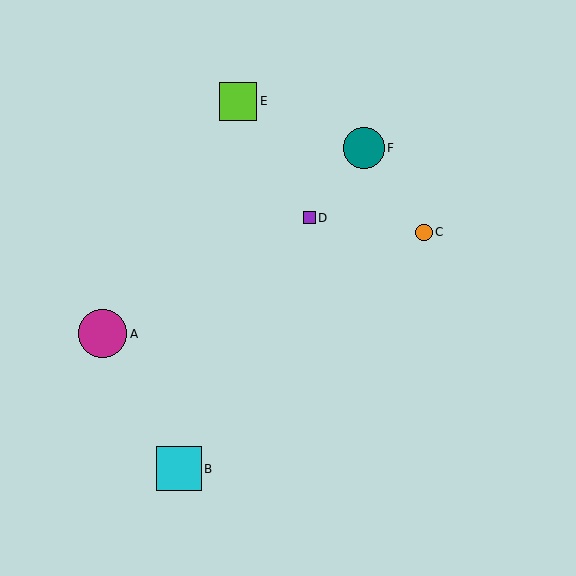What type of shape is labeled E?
Shape E is a lime square.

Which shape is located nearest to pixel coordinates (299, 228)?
The purple square (labeled D) at (309, 218) is nearest to that location.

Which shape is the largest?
The magenta circle (labeled A) is the largest.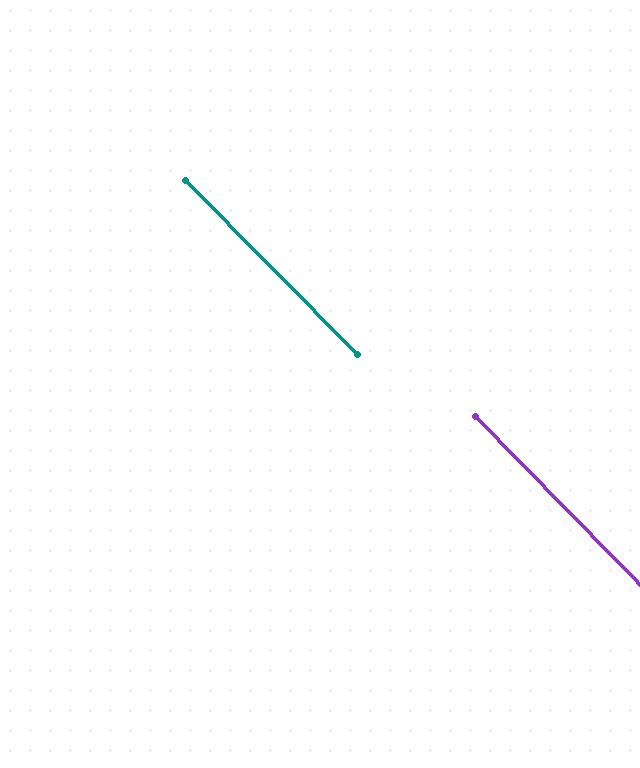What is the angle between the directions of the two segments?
Approximately 0 degrees.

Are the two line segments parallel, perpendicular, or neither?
Parallel — their directions differ by only 0.2°.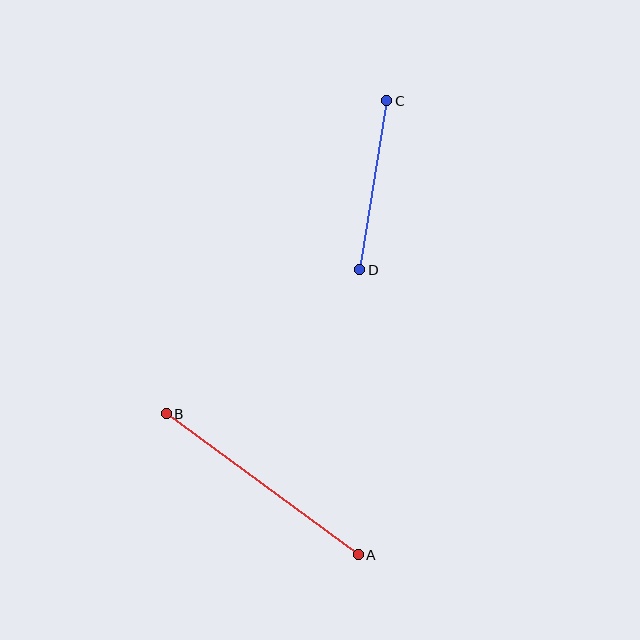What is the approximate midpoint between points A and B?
The midpoint is at approximately (262, 484) pixels.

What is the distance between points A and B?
The distance is approximately 238 pixels.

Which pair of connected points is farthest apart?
Points A and B are farthest apart.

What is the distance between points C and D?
The distance is approximately 171 pixels.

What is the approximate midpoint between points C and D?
The midpoint is at approximately (373, 185) pixels.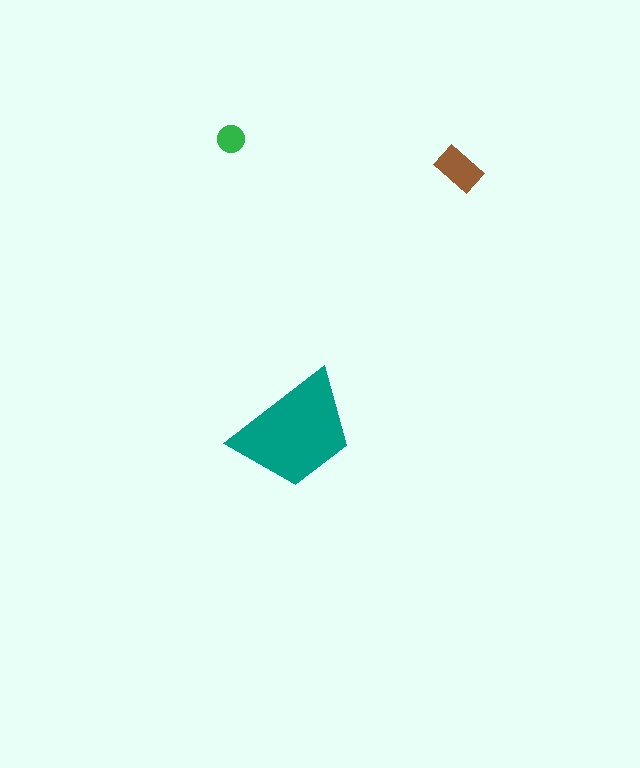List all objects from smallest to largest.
The green circle, the brown rectangle, the teal trapezoid.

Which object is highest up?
The green circle is topmost.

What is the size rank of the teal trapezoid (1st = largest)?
1st.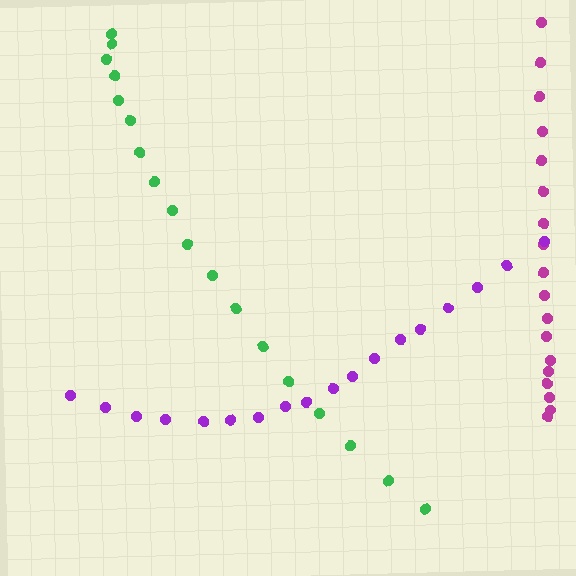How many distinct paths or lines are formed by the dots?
There are 3 distinct paths.